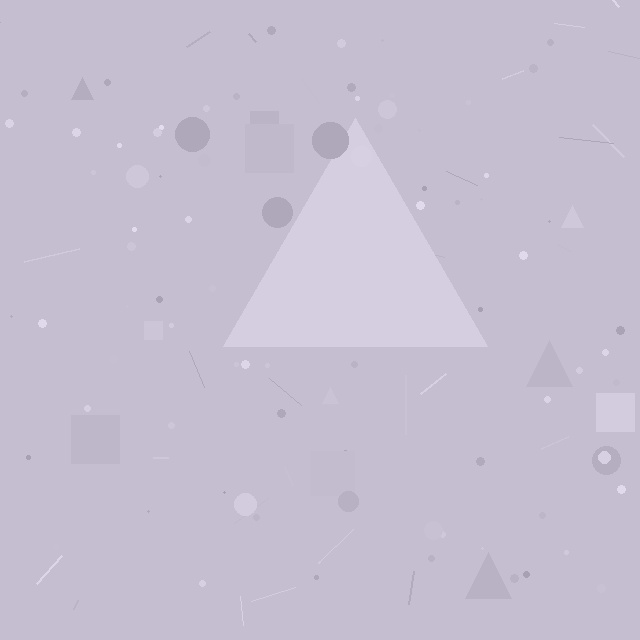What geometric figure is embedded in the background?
A triangle is embedded in the background.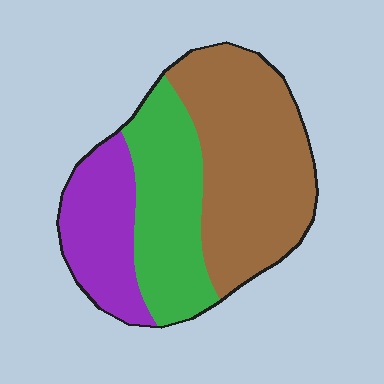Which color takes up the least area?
Purple, at roughly 20%.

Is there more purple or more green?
Green.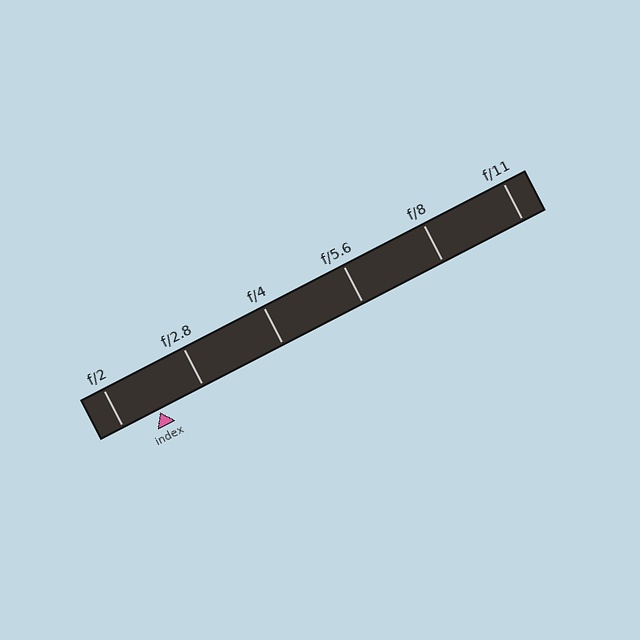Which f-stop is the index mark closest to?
The index mark is closest to f/2.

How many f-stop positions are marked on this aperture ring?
There are 6 f-stop positions marked.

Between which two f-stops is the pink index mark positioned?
The index mark is between f/2 and f/2.8.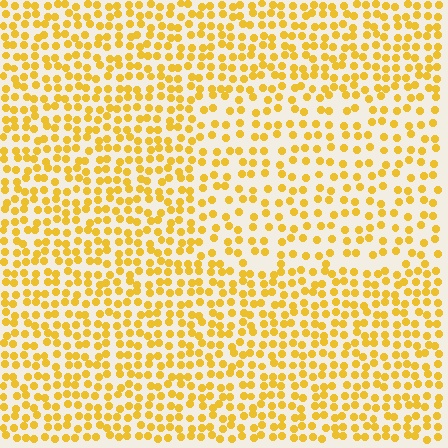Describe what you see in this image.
The image contains small yellow elements arranged at two different densities. A rectangle-shaped region is visible where the elements are less densely packed than the surrounding area.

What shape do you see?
I see a rectangle.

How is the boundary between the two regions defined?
The boundary is defined by a change in element density (approximately 1.6x ratio). All elements are the same color, size, and shape.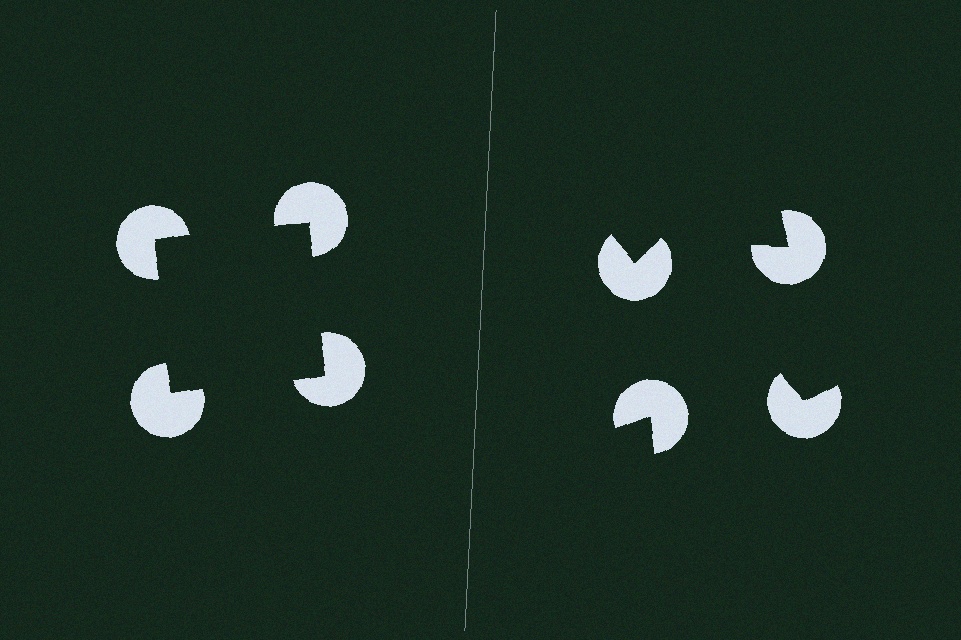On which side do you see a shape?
An illusory square appears on the left side. On the right side the wedge cuts are rotated, so no coherent shape forms.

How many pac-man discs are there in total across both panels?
8 — 4 on each side.